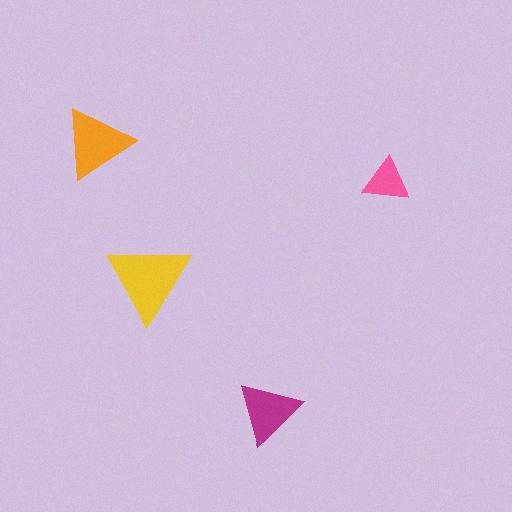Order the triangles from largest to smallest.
the yellow one, the orange one, the magenta one, the pink one.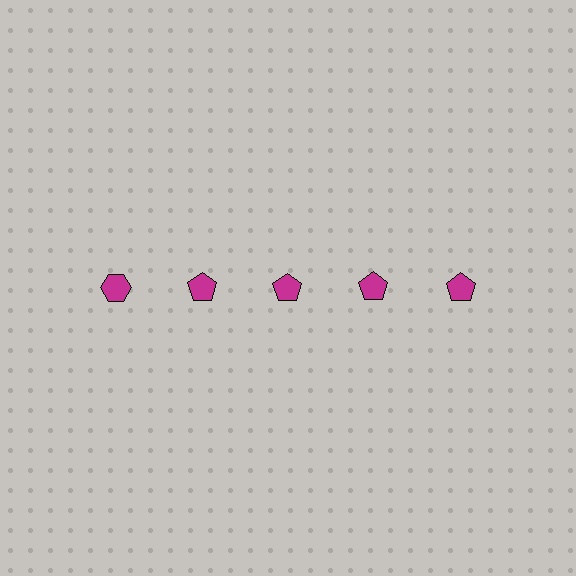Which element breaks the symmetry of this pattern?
The magenta hexagon in the top row, leftmost column breaks the symmetry. All other shapes are magenta pentagons.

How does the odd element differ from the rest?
It has a different shape: hexagon instead of pentagon.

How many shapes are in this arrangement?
There are 5 shapes arranged in a grid pattern.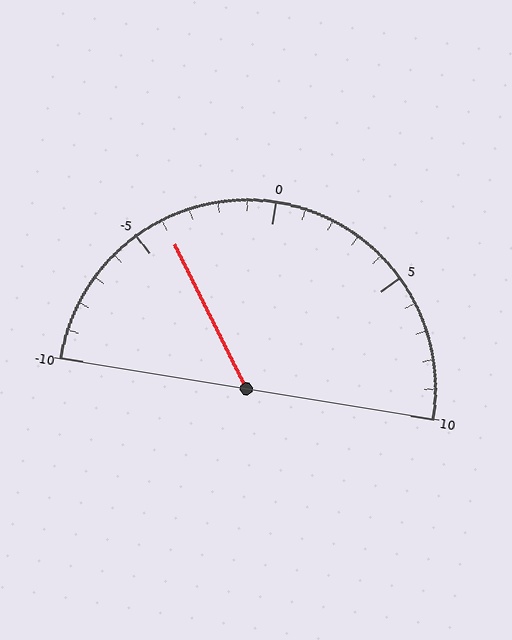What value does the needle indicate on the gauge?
The needle indicates approximately -4.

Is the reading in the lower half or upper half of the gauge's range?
The reading is in the lower half of the range (-10 to 10).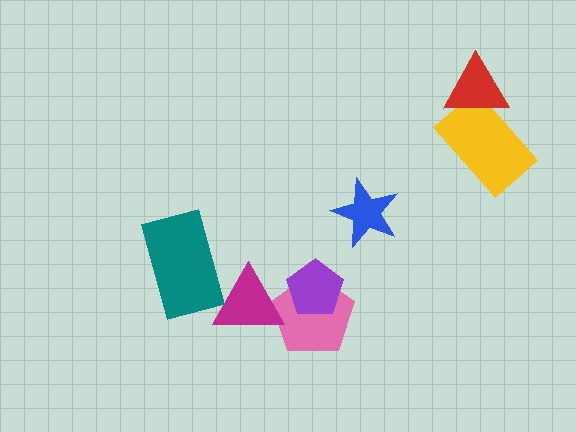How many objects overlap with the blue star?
0 objects overlap with the blue star.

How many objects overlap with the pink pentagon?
2 objects overlap with the pink pentagon.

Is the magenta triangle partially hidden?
Yes, it is partially covered by another shape.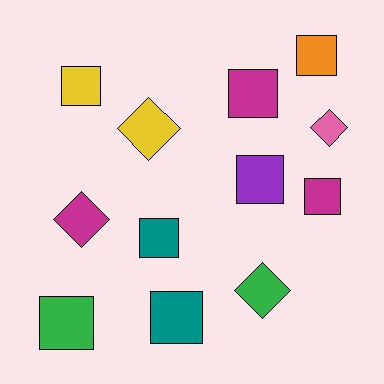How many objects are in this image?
There are 12 objects.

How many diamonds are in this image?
There are 4 diamonds.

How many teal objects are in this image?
There are 2 teal objects.